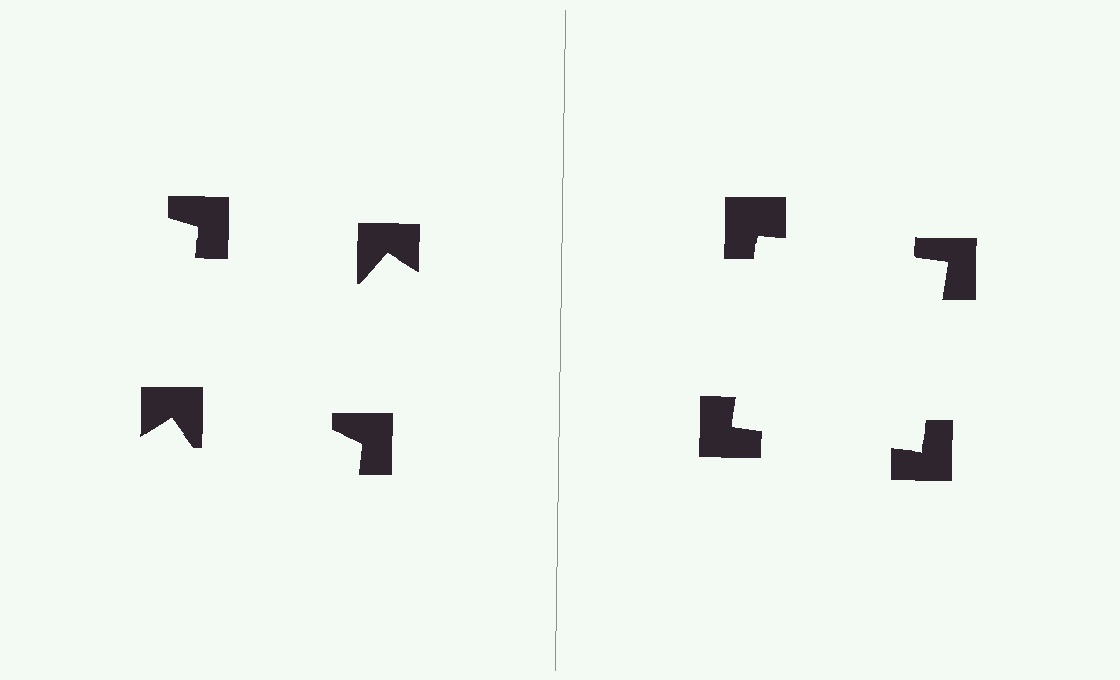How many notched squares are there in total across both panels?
8 — 4 on each side.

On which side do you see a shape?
An illusory square appears on the right side. On the left side the wedge cuts are rotated, so no coherent shape forms.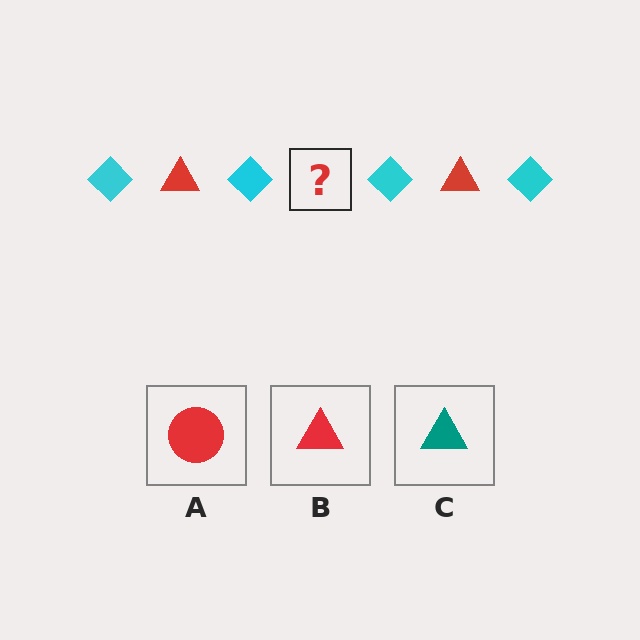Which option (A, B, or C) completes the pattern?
B.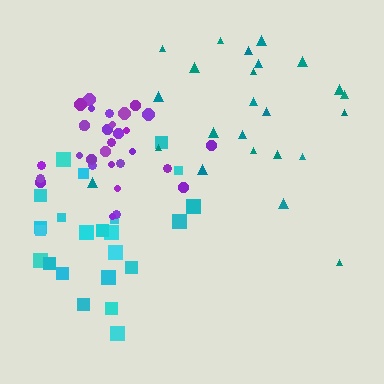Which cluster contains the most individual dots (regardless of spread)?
Purple (31).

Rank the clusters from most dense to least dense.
purple, cyan, teal.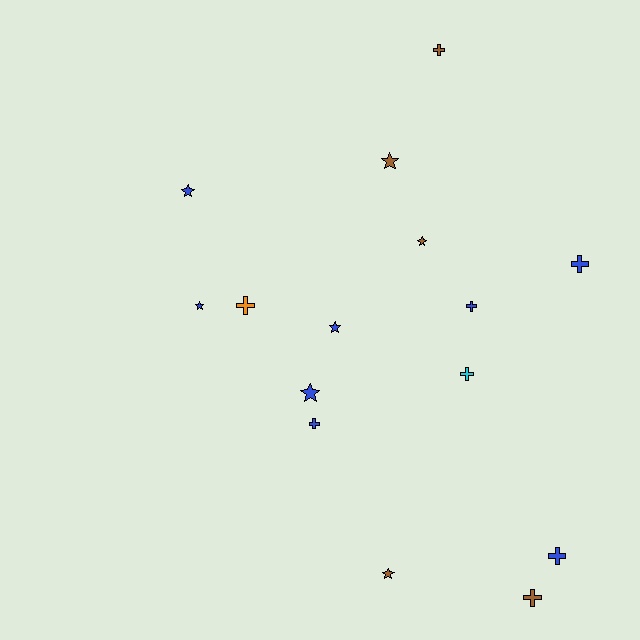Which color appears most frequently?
Blue, with 8 objects.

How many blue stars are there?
There are 4 blue stars.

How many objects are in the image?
There are 15 objects.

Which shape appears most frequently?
Cross, with 8 objects.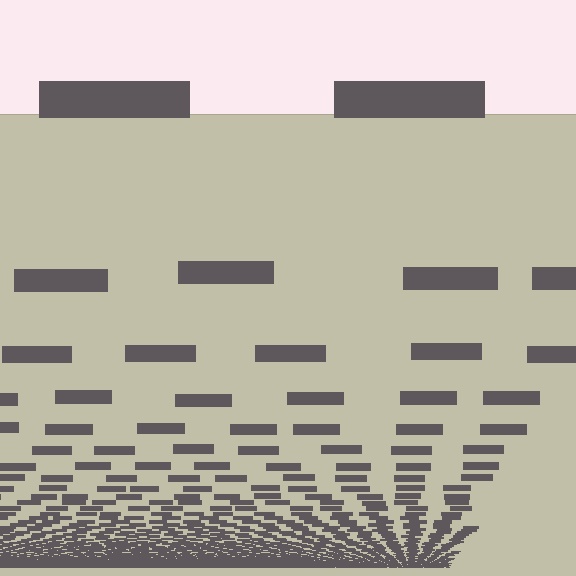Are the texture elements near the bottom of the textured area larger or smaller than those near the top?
Smaller. The gradient is inverted — elements near the bottom are smaller and denser.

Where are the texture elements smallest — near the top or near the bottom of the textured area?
Near the bottom.